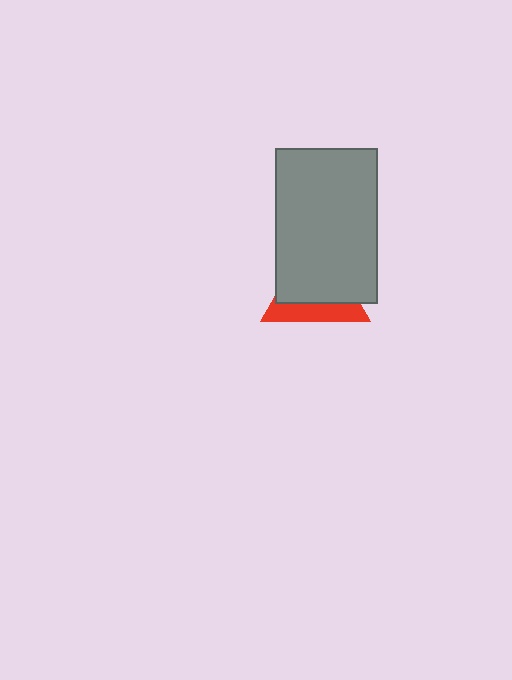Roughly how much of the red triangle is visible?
A small part of it is visible (roughly 34%).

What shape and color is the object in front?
The object in front is a gray rectangle.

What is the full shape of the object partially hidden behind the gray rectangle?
The partially hidden object is a red triangle.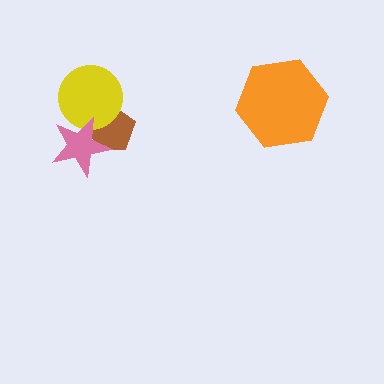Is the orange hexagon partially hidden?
No, no other shape covers it.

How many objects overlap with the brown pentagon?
2 objects overlap with the brown pentagon.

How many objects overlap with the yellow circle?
2 objects overlap with the yellow circle.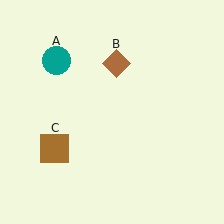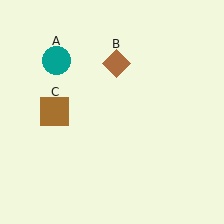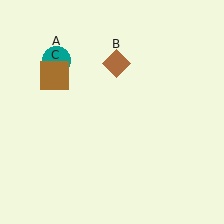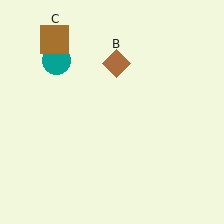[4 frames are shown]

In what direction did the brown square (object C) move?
The brown square (object C) moved up.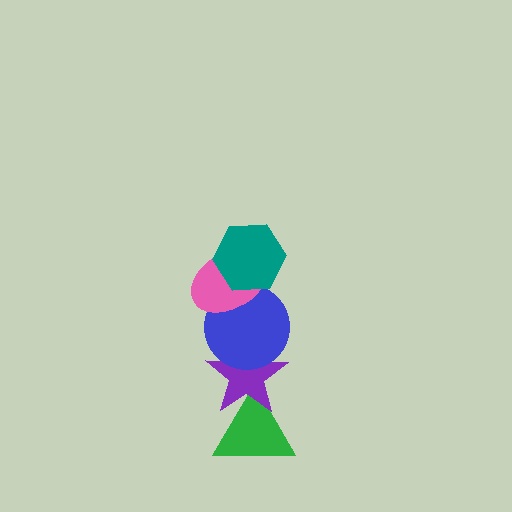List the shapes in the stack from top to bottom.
From top to bottom: the teal hexagon, the pink ellipse, the blue circle, the purple star, the green triangle.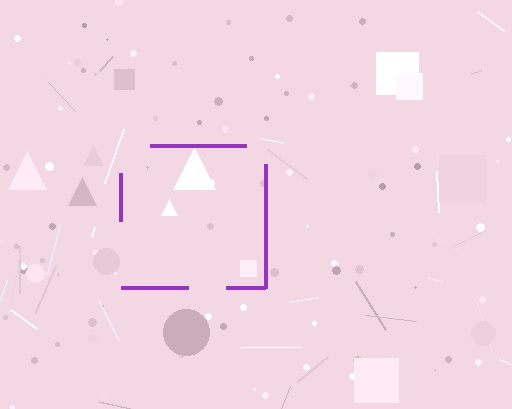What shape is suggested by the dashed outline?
The dashed outline suggests a square.